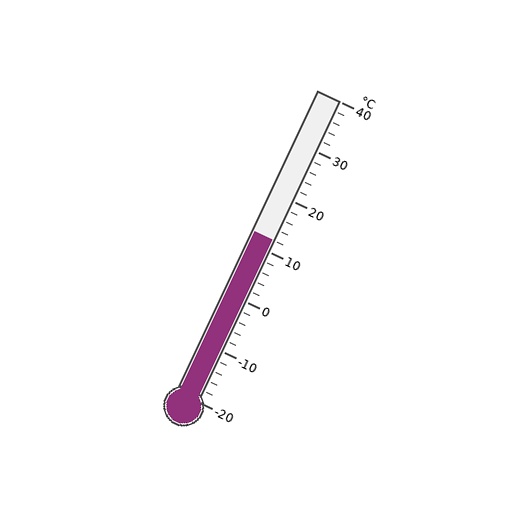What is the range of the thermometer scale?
The thermometer scale ranges from -20°C to 40°C.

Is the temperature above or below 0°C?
The temperature is above 0°C.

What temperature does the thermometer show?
The thermometer shows approximately 12°C.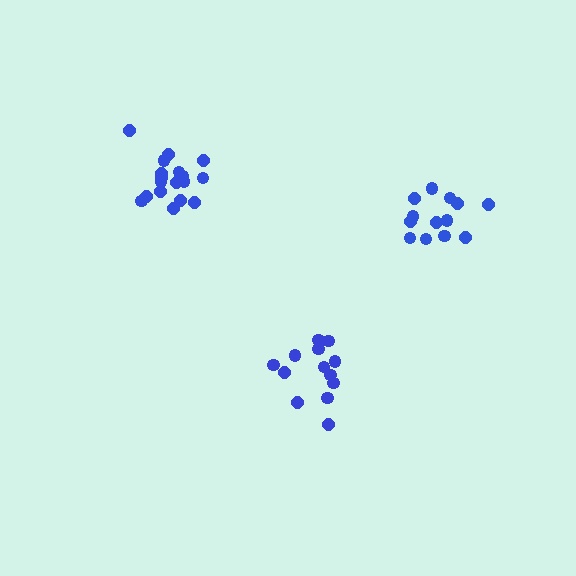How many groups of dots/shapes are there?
There are 3 groups.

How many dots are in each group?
Group 1: 18 dots, Group 2: 13 dots, Group 3: 13 dots (44 total).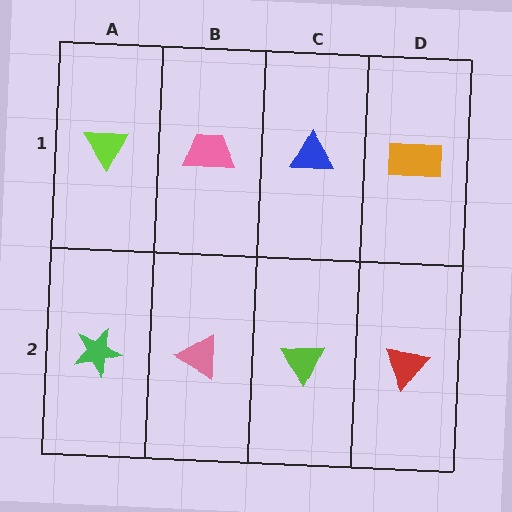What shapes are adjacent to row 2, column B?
A pink trapezoid (row 1, column B), a green star (row 2, column A), a lime triangle (row 2, column C).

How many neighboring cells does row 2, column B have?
3.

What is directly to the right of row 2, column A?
A pink triangle.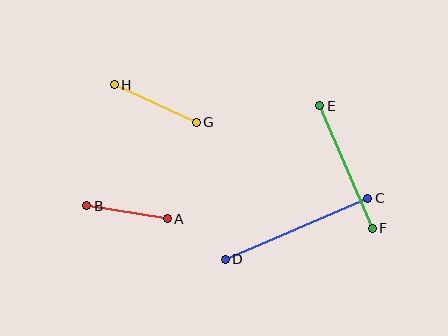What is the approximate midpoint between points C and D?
The midpoint is at approximately (297, 229) pixels.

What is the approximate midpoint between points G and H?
The midpoint is at approximately (155, 103) pixels.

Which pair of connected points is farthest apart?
Points C and D are farthest apart.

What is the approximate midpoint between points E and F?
The midpoint is at approximately (346, 167) pixels.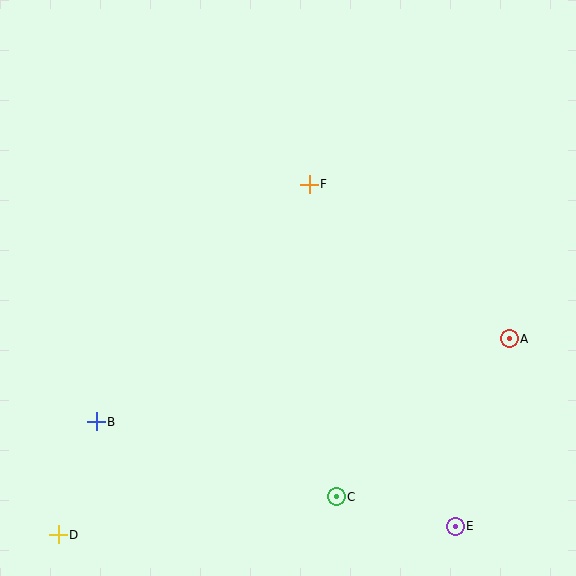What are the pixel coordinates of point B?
Point B is at (96, 422).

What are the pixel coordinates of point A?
Point A is at (509, 339).